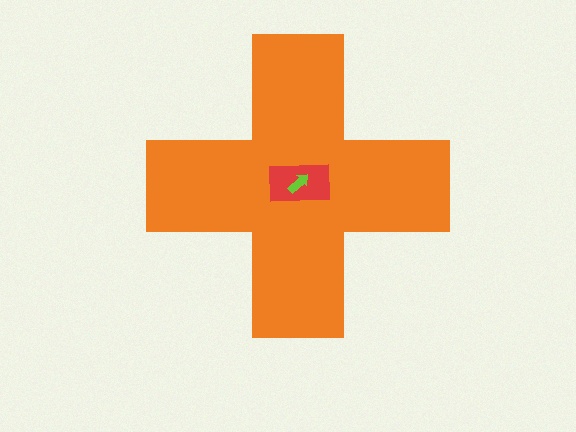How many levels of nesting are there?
3.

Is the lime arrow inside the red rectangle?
Yes.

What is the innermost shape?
The lime arrow.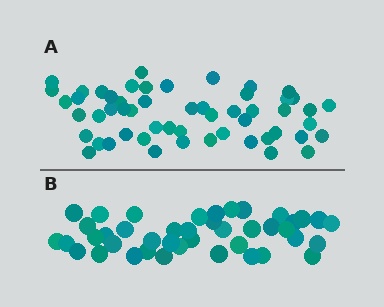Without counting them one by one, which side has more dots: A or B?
Region A (the top region) has more dots.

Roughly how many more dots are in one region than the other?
Region A has roughly 12 or so more dots than region B.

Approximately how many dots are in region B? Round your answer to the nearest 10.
About 40 dots. (The exact count is 42, which rounds to 40.)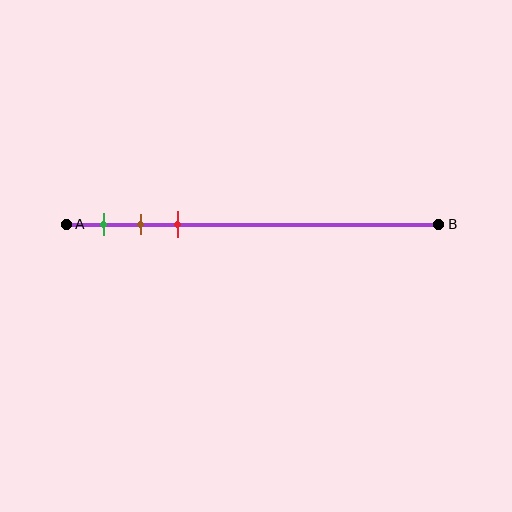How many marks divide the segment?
There are 3 marks dividing the segment.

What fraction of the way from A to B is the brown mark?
The brown mark is approximately 20% (0.2) of the way from A to B.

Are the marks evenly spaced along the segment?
Yes, the marks are approximately evenly spaced.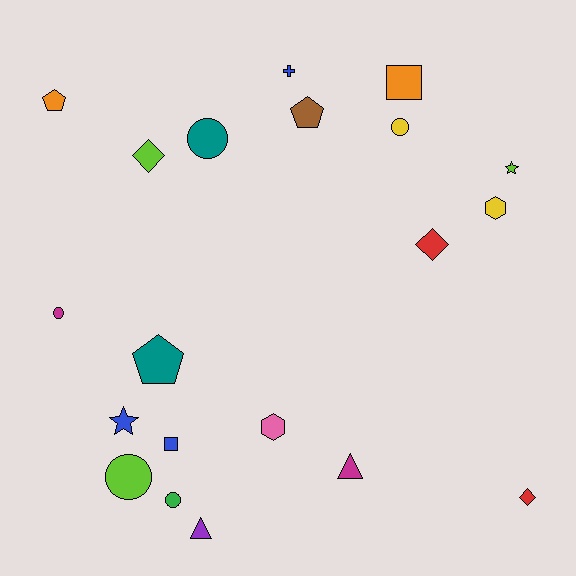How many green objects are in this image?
There is 1 green object.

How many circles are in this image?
There are 5 circles.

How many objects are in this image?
There are 20 objects.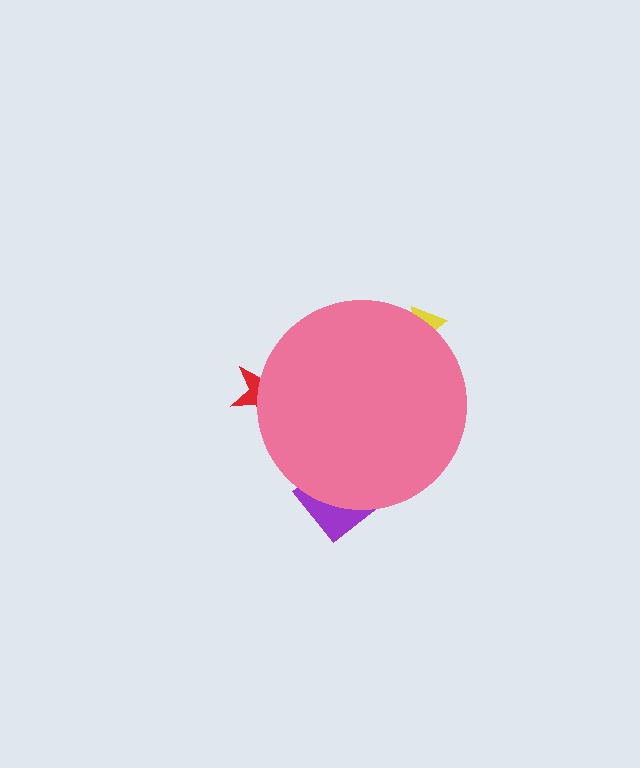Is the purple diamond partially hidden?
Yes, the purple diamond is partially hidden behind the pink circle.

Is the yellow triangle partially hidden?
Yes, the yellow triangle is partially hidden behind the pink circle.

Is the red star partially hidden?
Yes, the red star is partially hidden behind the pink circle.